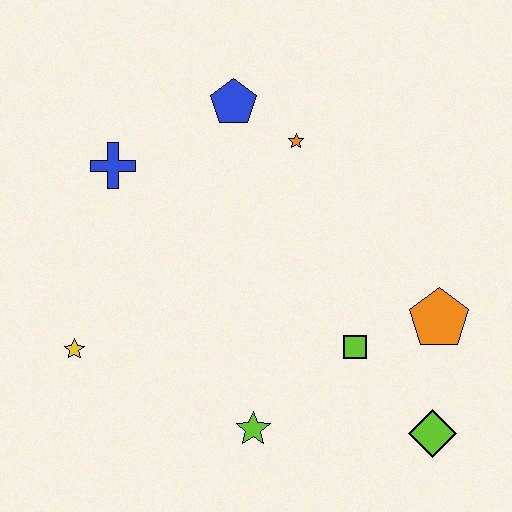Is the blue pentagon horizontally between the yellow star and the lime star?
Yes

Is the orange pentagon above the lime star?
Yes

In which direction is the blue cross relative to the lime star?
The blue cross is above the lime star.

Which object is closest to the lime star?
The lime square is closest to the lime star.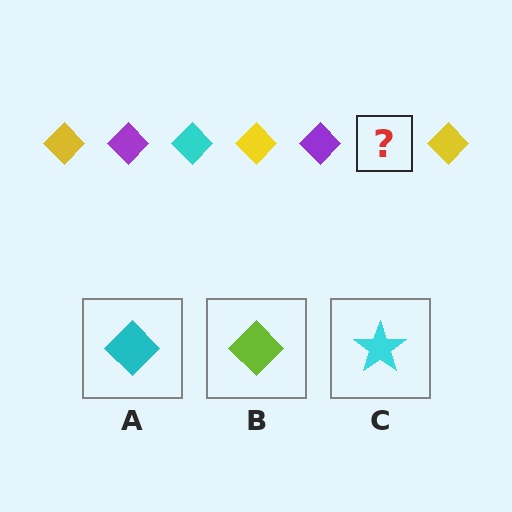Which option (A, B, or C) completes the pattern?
A.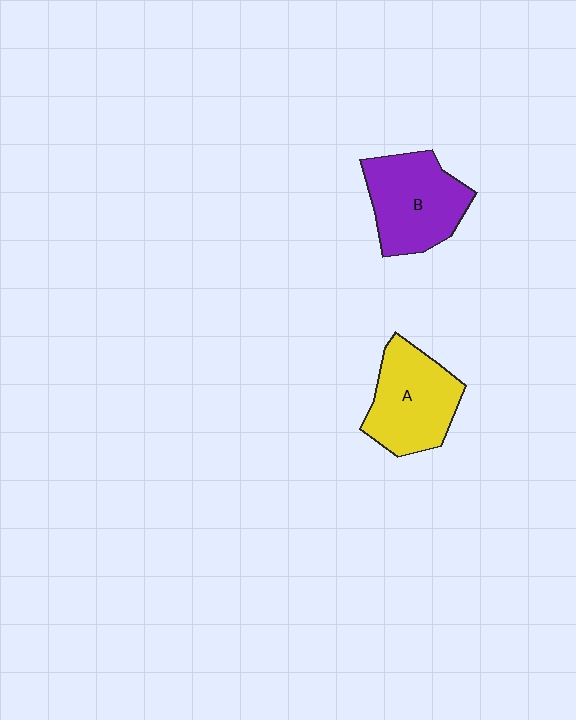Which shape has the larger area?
Shape B (purple).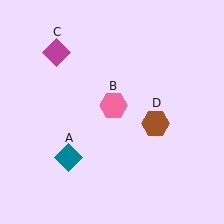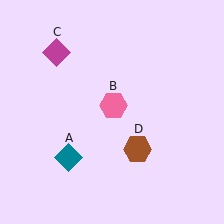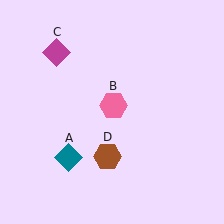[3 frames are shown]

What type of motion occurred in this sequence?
The brown hexagon (object D) rotated clockwise around the center of the scene.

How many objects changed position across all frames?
1 object changed position: brown hexagon (object D).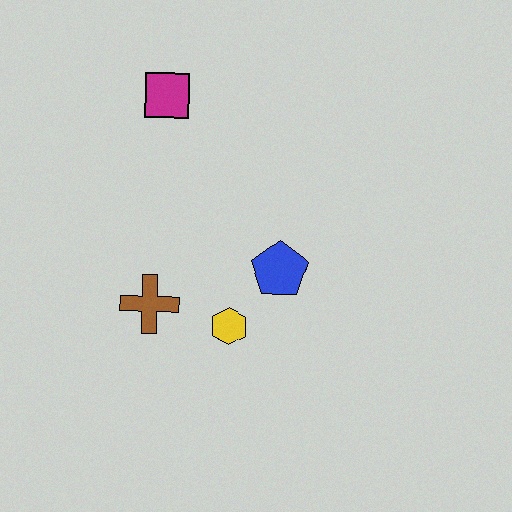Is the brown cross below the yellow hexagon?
No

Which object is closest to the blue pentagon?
The yellow hexagon is closest to the blue pentagon.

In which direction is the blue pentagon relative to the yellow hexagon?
The blue pentagon is above the yellow hexagon.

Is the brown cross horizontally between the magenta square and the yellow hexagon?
No